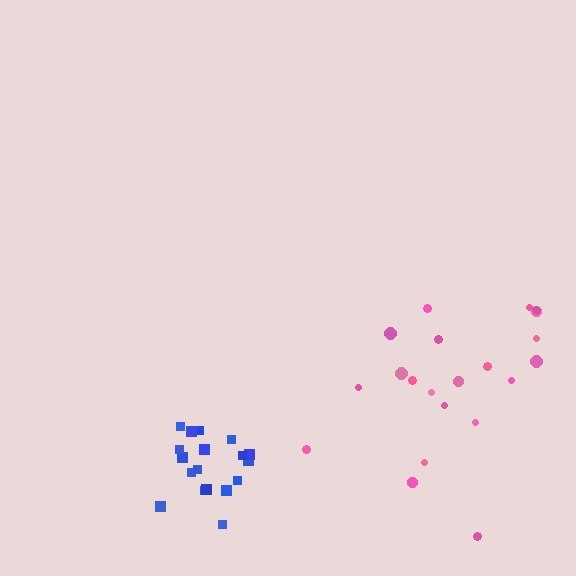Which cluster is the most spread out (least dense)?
Pink.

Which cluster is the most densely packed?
Blue.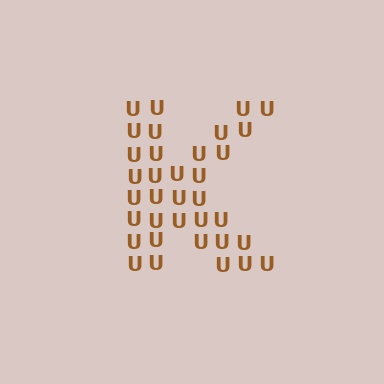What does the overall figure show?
The overall figure shows the letter K.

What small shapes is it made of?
It is made of small letter U's.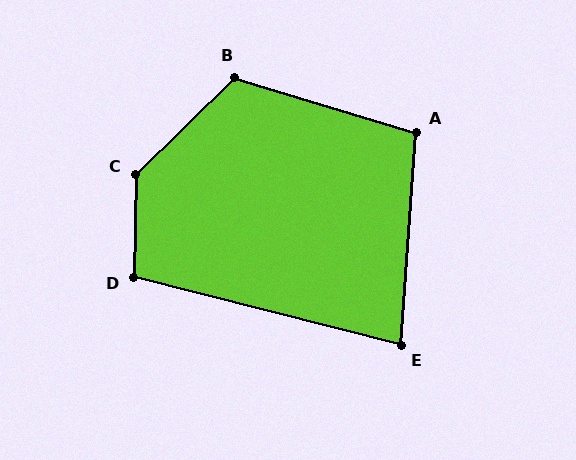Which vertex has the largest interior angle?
C, at approximately 136 degrees.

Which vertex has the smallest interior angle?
E, at approximately 80 degrees.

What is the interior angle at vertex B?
Approximately 119 degrees (obtuse).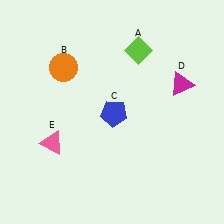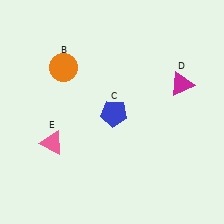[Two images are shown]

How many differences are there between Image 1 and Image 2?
There is 1 difference between the two images.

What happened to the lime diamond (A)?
The lime diamond (A) was removed in Image 2. It was in the top-right area of Image 1.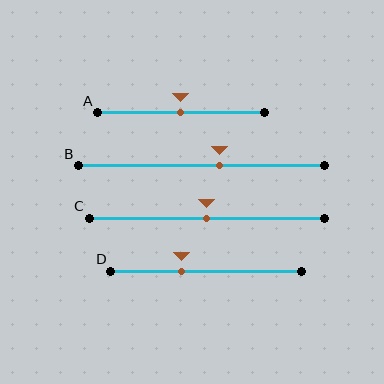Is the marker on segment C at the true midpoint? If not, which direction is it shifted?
Yes, the marker on segment C is at the true midpoint.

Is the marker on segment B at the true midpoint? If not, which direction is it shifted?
No, the marker on segment B is shifted to the right by about 7% of the segment length.